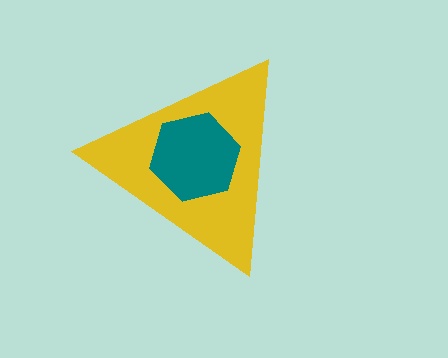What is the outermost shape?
The yellow triangle.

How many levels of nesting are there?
2.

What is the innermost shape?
The teal hexagon.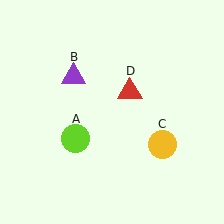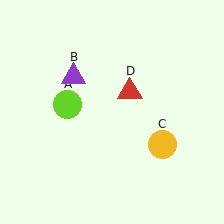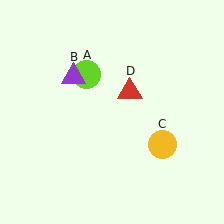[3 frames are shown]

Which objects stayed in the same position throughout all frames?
Purple triangle (object B) and yellow circle (object C) and red triangle (object D) remained stationary.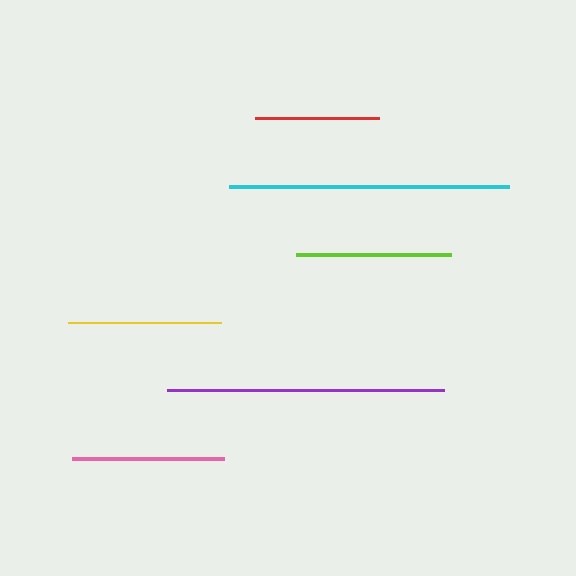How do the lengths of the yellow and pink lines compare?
The yellow and pink lines are approximately the same length.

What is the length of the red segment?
The red segment is approximately 124 pixels long.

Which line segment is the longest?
The cyan line is the longest at approximately 280 pixels.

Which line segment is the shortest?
The red line is the shortest at approximately 124 pixels.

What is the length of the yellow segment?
The yellow segment is approximately 153 pixels long.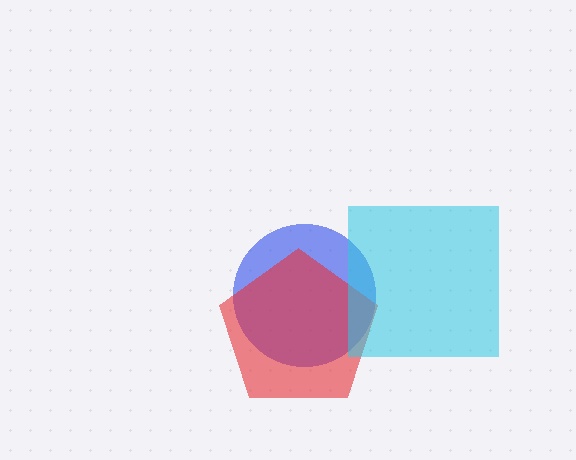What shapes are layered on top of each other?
The layered shapes are: a blue circle, a red pentagon, a cyan square.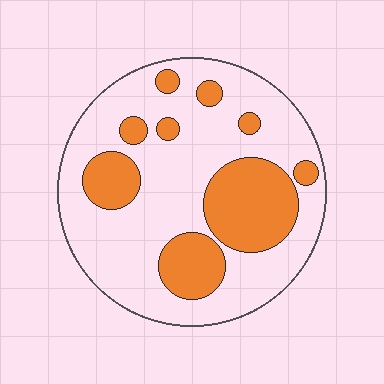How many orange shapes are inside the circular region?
9.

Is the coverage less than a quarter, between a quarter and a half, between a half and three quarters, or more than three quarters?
Between a quarter and a half.